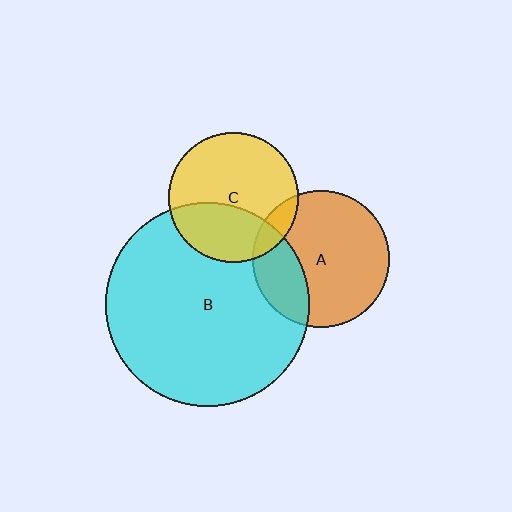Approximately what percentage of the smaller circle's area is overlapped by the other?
Approximately 10%.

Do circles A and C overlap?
Yes.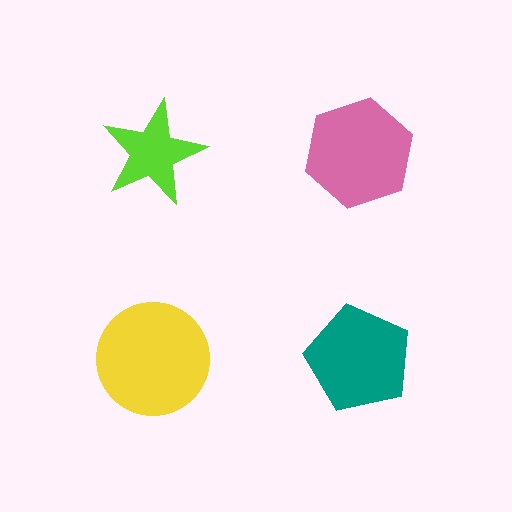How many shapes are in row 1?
2 shapes.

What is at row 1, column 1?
A lime star.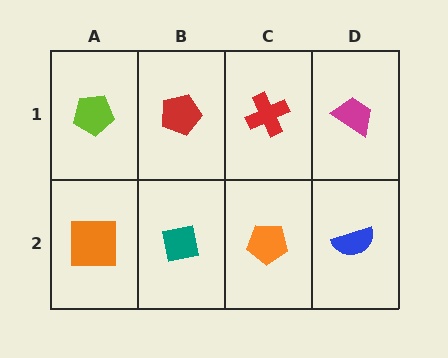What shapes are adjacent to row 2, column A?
A lime pentagon (row 1, column A), a teal square (row 2, column B).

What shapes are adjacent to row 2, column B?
A red pentagon (row 1, column B), an orange square (row 2, column A), an orange pentagon (row 2, column C).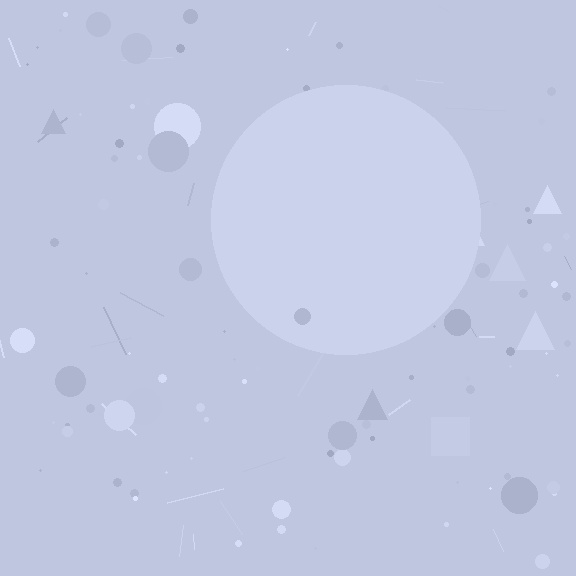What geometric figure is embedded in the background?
A circle is embedded in the background.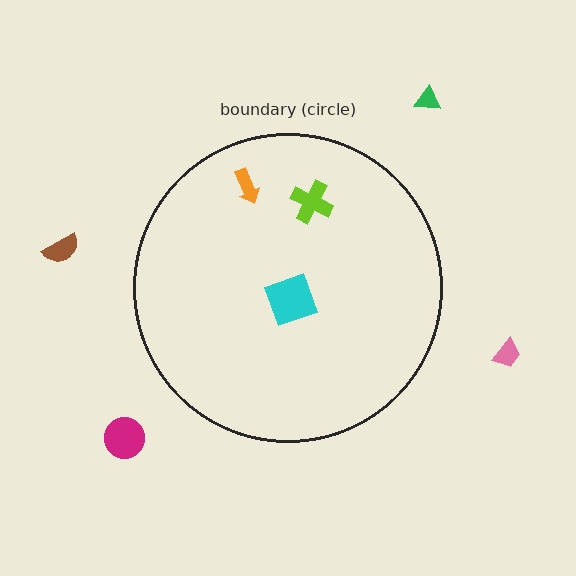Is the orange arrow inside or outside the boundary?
Inside.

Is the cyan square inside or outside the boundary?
Inside.